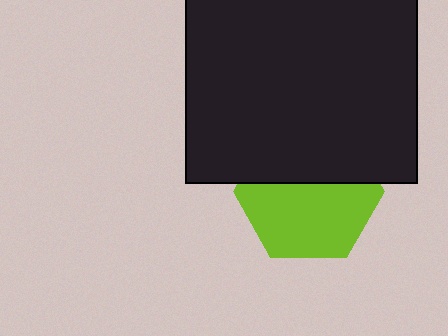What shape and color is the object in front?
The object in front is a black square.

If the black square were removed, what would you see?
You would see the complete lime hexagon.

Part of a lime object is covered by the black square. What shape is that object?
It is a hexagon.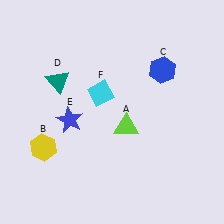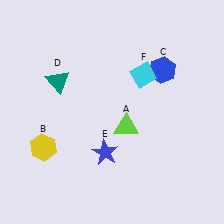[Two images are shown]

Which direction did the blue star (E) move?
The blue star (E) moved right.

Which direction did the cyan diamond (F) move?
The cyan diamond (F) moved right.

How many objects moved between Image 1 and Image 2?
2 objects moved between the two images.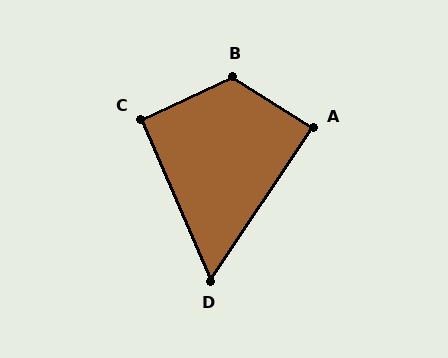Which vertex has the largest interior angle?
B, at approximately 123 degrees.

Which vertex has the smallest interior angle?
D, at approximately 57 degrees.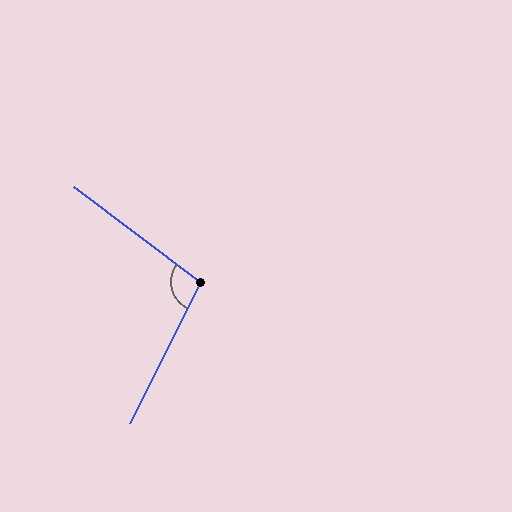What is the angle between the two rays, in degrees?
Approximately 101 degrees.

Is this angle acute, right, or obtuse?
It is obtuse.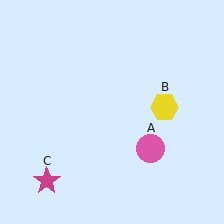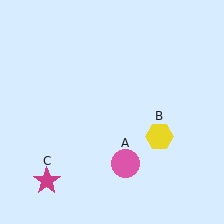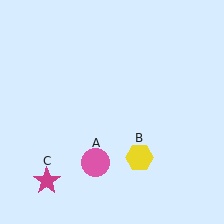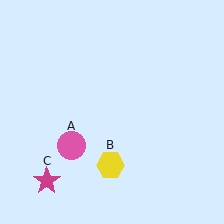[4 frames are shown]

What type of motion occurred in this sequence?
The pink circle (object A), yellow hexagon (object B) rotated clockwise around the center of the scene.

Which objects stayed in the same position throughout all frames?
Magenta star (object C) remained stationary.